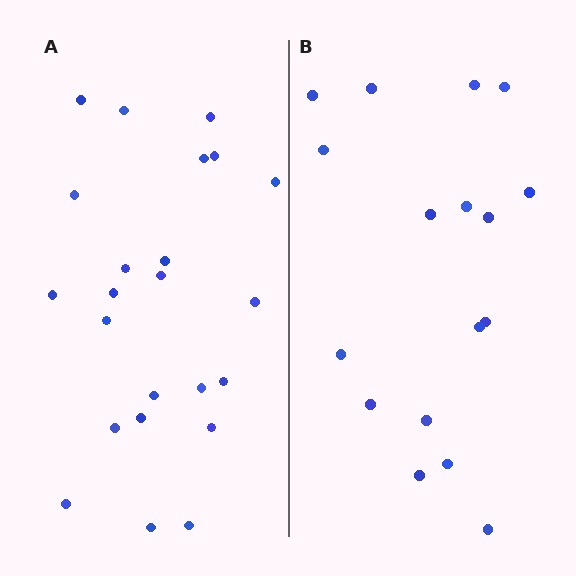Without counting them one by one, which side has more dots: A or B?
Region A (the left region) has more dots.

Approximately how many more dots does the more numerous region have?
Region A has about 6 more dots than region B.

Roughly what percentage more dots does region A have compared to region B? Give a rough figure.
About 35% more.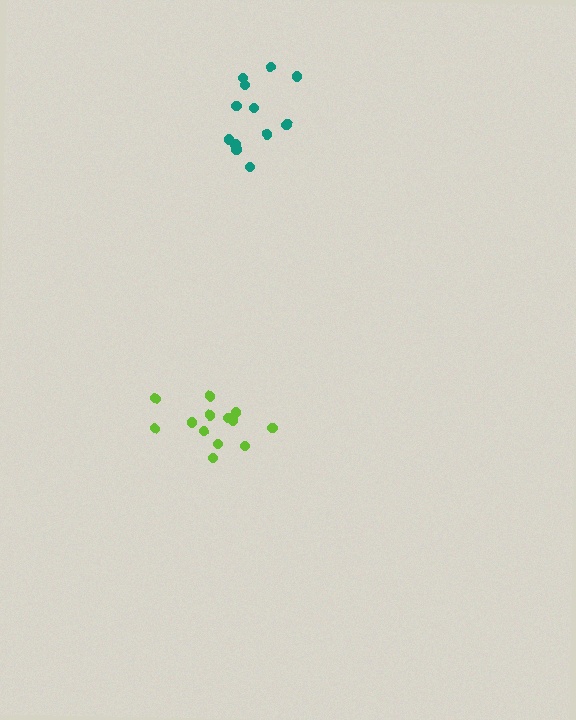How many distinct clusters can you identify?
There are 2 distinct clusters.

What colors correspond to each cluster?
The clusters are colored: teal, lime.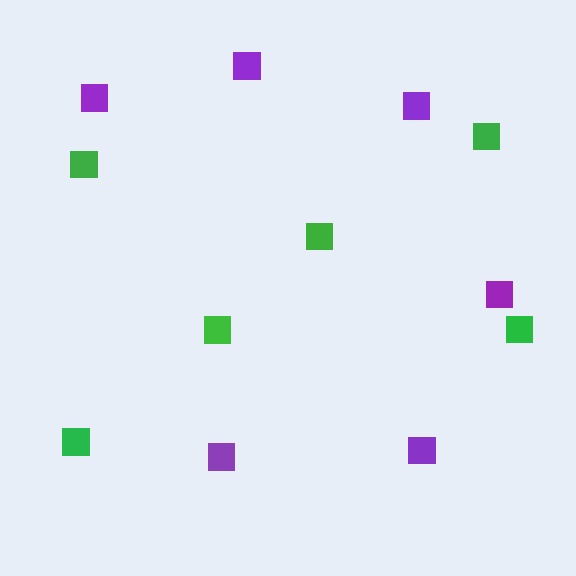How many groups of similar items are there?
There are 2 groups: one group of purple squares (6) and one group of green squares (6).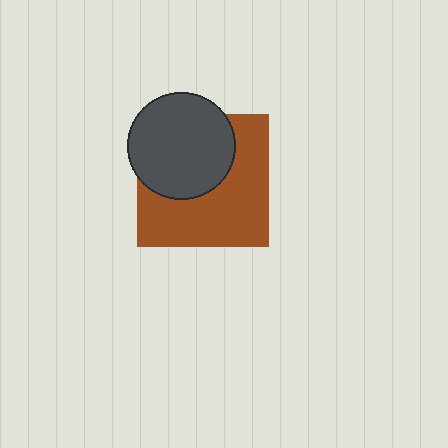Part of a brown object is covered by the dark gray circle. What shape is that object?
It is a square.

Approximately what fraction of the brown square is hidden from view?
Roughly 42% of the brown square is hidden behind the dark gray circle.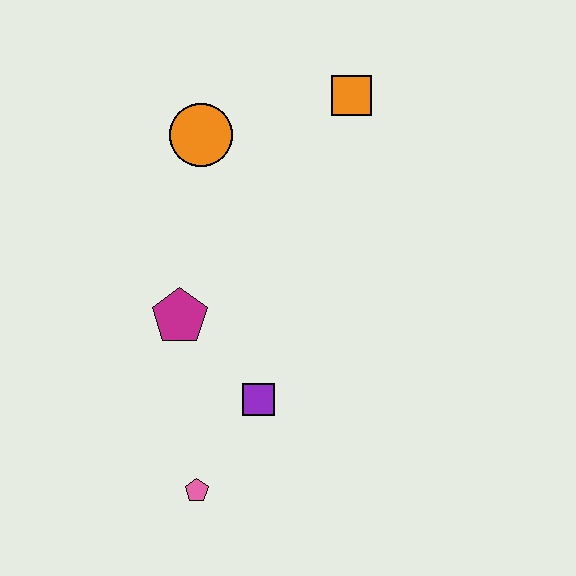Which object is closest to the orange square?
The orange circle is closest to the orange square.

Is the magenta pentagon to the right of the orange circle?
No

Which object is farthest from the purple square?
The orange square is farthest from the purple square.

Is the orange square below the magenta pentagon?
No